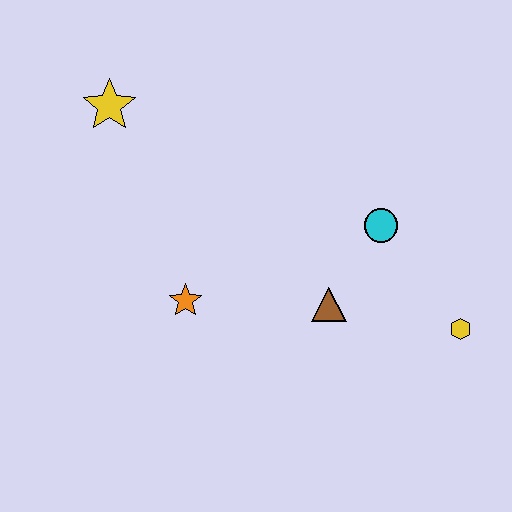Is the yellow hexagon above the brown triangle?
No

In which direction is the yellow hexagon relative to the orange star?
The yellow hexagon is to the right of the orange star.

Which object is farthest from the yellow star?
The yellow hexagon is farthest from the yellow star.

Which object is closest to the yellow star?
The orange star is closest to the yellow star.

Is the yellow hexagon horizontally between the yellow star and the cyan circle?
No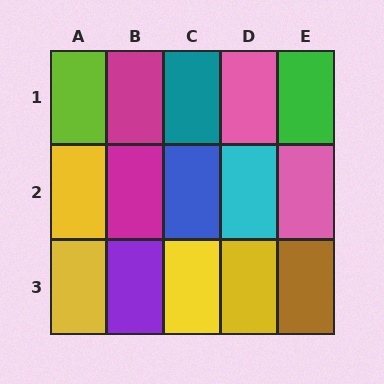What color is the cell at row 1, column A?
Lime.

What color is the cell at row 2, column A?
Yellow.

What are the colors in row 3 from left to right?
Yellow, purple, yellow, yellow, brown.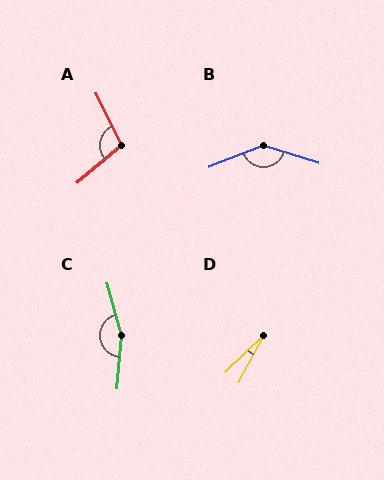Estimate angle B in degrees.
Approximately 141 degrees.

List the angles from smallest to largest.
D (17°), A (105°), B (141°), C (159°).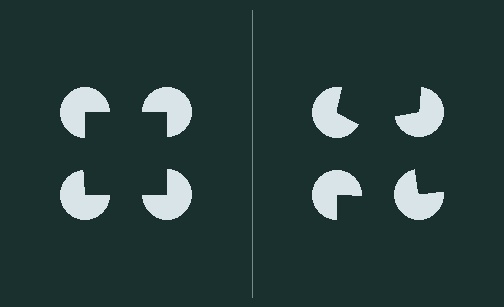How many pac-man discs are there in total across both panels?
8 — 4 on each side.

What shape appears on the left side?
An illusory square.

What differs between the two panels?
The pac-man discs are positioned identically on both sides; only the wedge orientations differ. On the left they align to a square; on the right they are misaligned.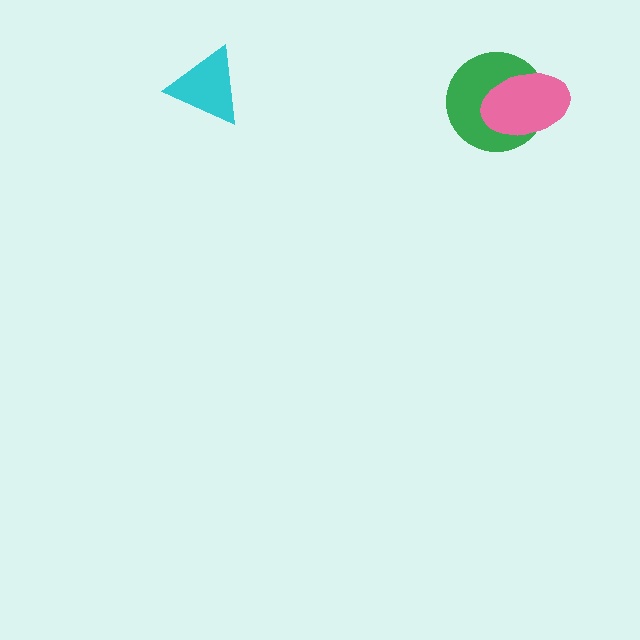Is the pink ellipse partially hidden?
No, no other shape covers it.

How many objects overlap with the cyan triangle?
0 objects overlap with the cyan triangle.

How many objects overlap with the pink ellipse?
1 object overlaps with the pink ellipse.